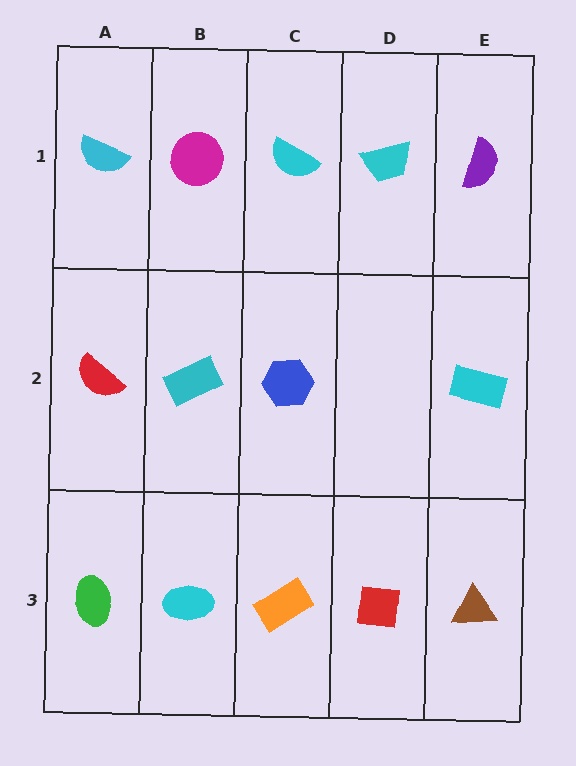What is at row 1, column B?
A magenta circle.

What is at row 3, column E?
A brown triangle.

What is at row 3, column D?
A red square.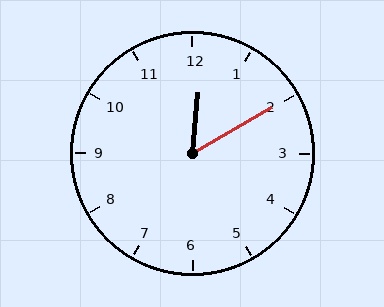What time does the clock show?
12:10.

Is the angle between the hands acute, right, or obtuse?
It is acute.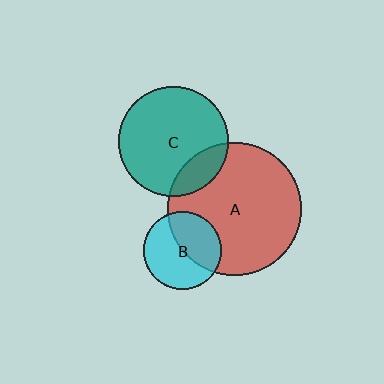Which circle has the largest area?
Circle A (red).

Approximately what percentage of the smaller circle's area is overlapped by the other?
Approximately 45%.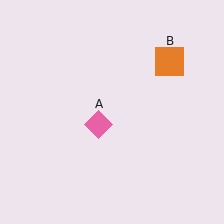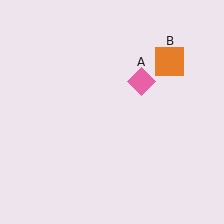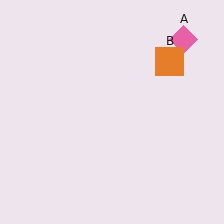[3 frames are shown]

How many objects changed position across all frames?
1 object changed position: pink diamond (object A).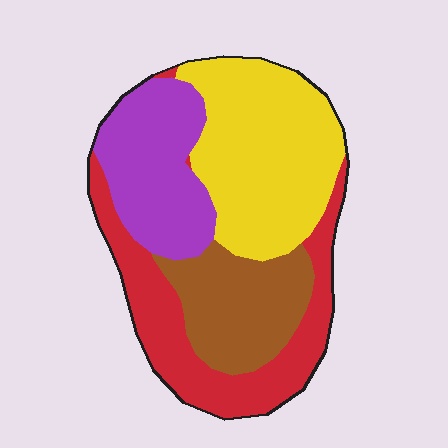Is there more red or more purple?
Red.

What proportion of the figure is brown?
Brown covers around 20% of the figure.